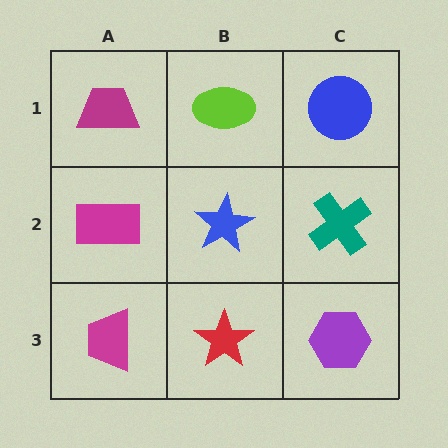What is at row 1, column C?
A blue circle.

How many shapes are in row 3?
3 shapes.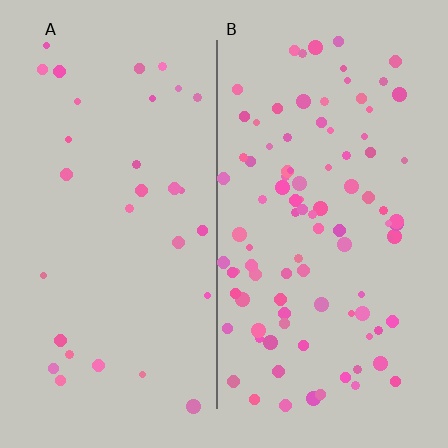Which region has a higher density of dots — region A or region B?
B (the right).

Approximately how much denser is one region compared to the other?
Approximately 3.1× — region B over region A.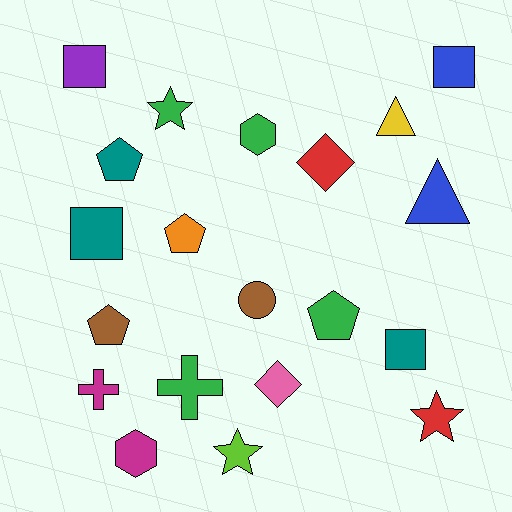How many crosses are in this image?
There are 2 crosses.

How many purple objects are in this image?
There is 1 purple object.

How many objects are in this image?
There are 20 objects.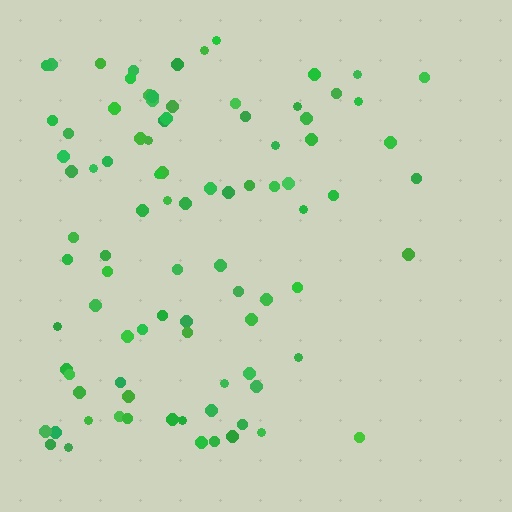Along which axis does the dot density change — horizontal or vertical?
Horizontal.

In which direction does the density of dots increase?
From right to left, with the left side densest.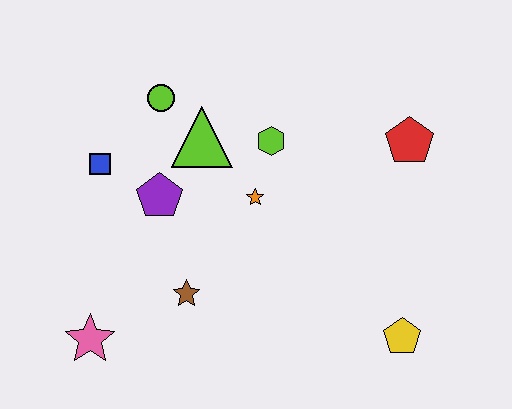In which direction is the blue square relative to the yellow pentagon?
The blue square is to the left of the yellow pentagon.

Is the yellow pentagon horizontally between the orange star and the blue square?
No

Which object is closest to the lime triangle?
The lime circle is closest to the lime triangle.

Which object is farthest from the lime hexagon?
The pink star is farthest from the lime hexagon.